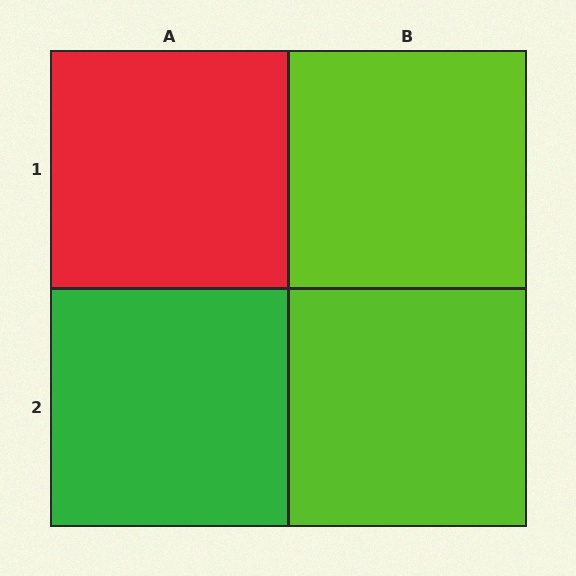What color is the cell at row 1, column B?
Lime.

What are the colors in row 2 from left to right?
Green, lime.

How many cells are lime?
2 cells are lime.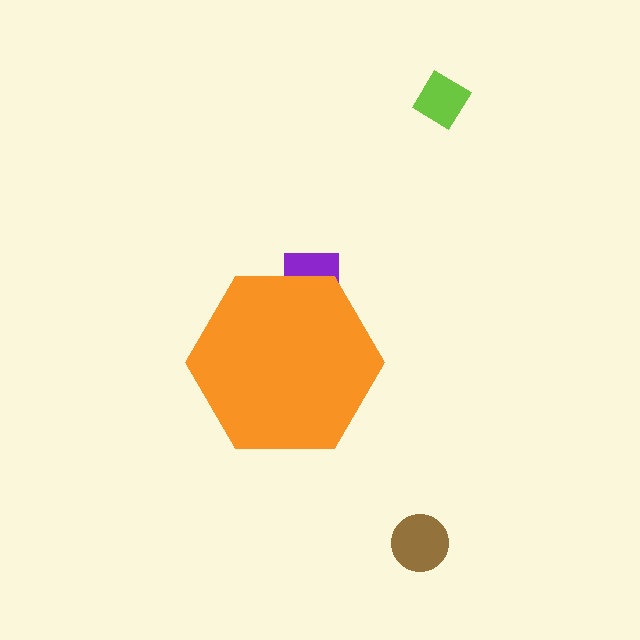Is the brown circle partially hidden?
No, the brown circle is fully visible.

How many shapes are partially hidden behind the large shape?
1 shape is partially hidden.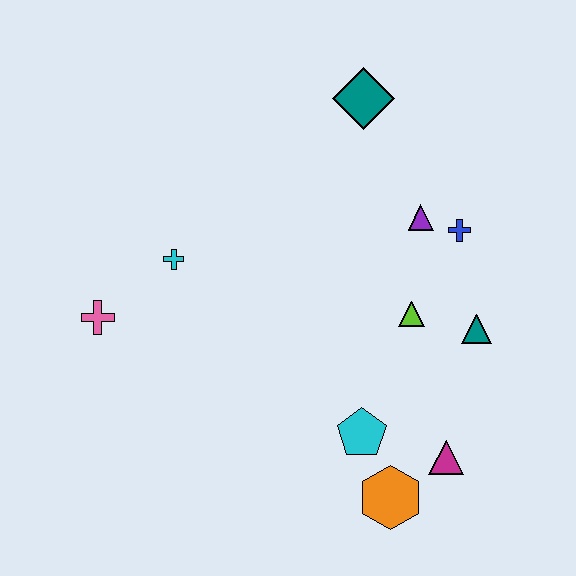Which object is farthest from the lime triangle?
The pink cross is farthest from the lime triangle.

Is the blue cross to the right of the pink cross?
Yes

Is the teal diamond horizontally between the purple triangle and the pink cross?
Yes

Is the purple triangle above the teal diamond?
No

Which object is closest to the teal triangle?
The lime triangle is closest to the teal triangle.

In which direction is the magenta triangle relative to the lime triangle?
The magenta triangle is below the lime triangle.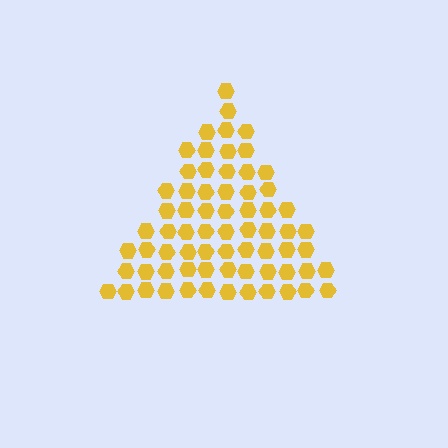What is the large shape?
The large shape is a triangle.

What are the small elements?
The small elements are hexagons.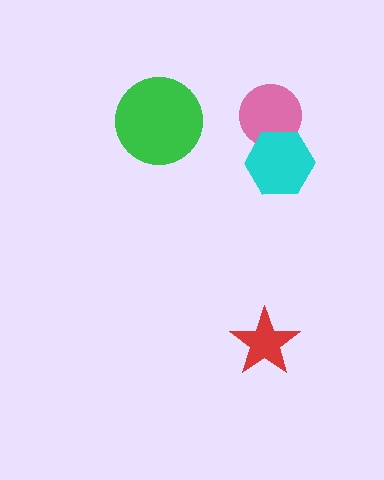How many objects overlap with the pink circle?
1 object overlaps with the pink circle.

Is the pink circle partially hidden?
Yes, it is partially covered by another shape.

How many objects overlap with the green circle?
0 objects overlap with the green circle.